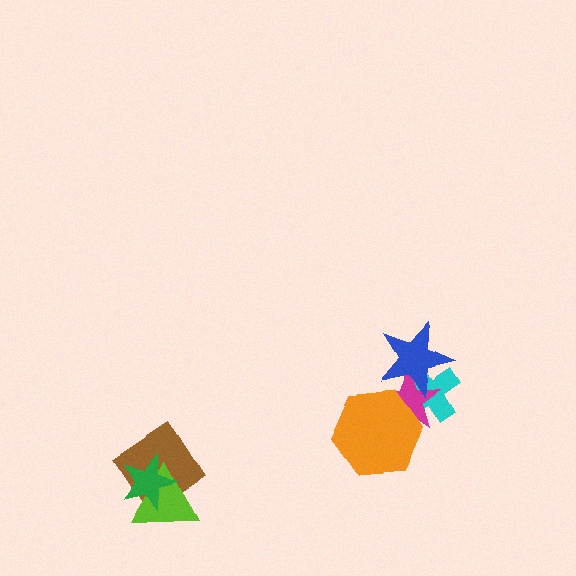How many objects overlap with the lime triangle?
2 objects overlap with the lime triangle.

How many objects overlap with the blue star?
2 objects overlap with the blue star.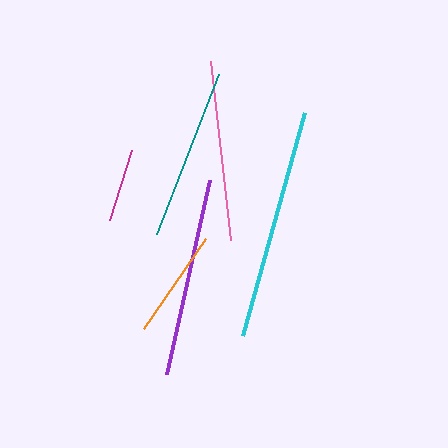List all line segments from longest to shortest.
From longest to shortest: cyan, purple, pink, teal, orange, magenta.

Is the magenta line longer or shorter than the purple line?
The purple line is longer than the magenta line.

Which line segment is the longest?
The cyan line is the longest at approximately 232 pixels.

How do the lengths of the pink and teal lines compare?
The pink and teal lines are approximately the same length.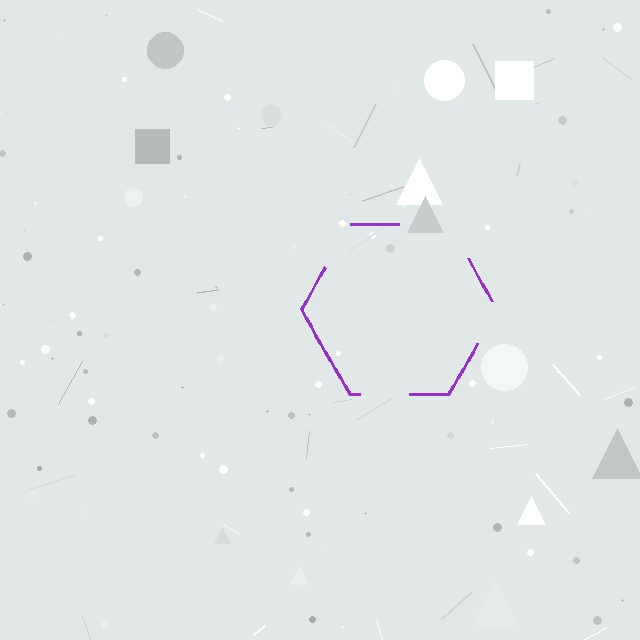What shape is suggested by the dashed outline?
The dashed outline suggests a hexagon.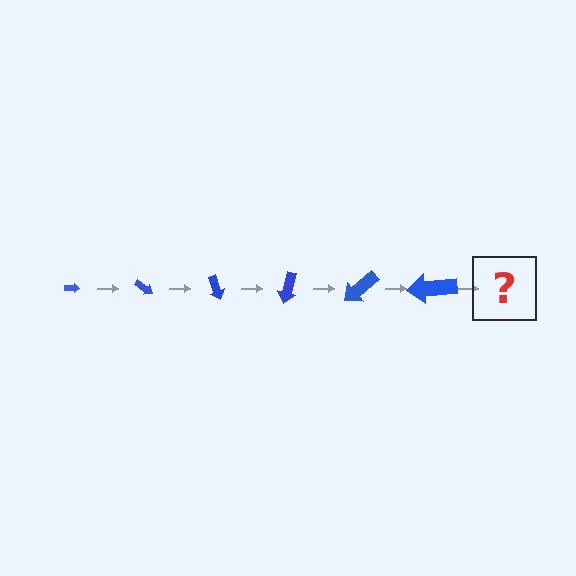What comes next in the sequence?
The next element should be an arrow, larger than the previous one and rotated 210 degrees from the start.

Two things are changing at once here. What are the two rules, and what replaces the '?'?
The two rules are that the arrow grows larger each step and it rotates 35 degrees each step. The '?' should be an arrow, larger than the previous one and rotated 210 degrees from the start.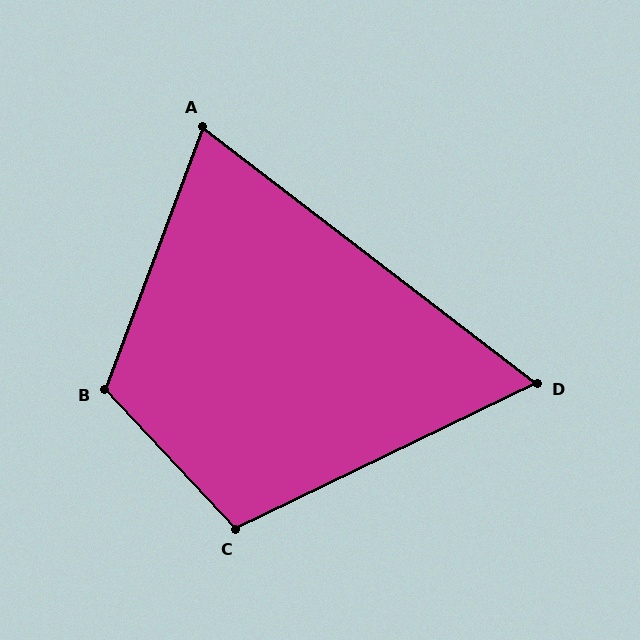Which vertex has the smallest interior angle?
D, at approximately 63 degrees.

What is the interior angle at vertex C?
Approximately 107 degrees (obtuse).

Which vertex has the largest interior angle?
B, at approximately 117 degrees.